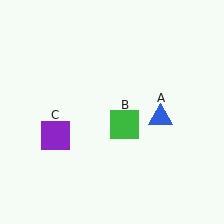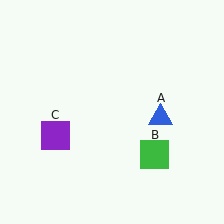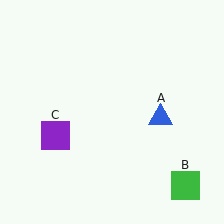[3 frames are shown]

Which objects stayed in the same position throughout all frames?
Blue triangle (object A) and purple square (object C) remained stationary.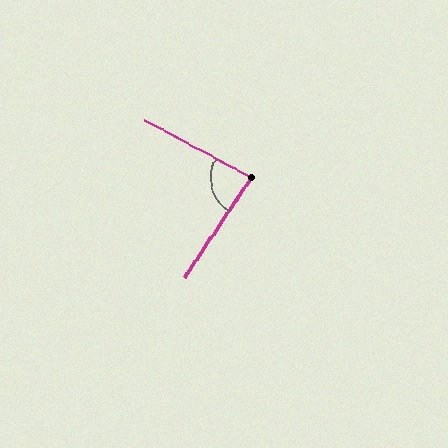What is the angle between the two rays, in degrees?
Approximately 84 degrees.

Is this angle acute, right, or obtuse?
It is acute.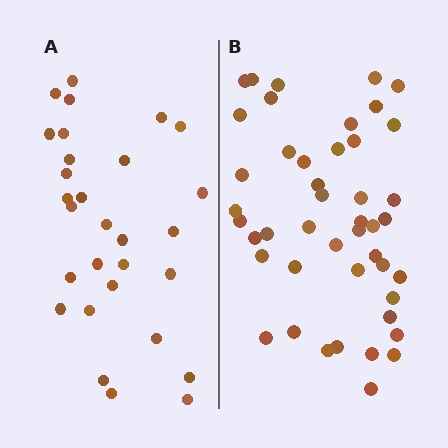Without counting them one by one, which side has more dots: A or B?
Region B (the right region) has more dots.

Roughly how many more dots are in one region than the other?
Region B has approximately 15 more dots than region A.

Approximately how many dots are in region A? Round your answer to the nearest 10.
About 30 dots. (The exact count is 29, which rounds to 30.)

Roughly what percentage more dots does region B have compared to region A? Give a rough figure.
About 55% more.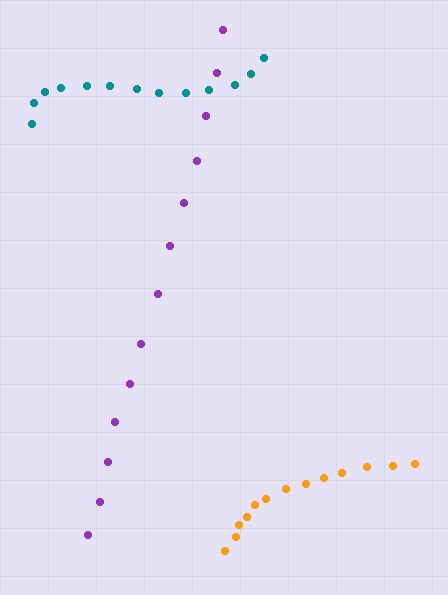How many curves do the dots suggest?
There are 3 distinct paths.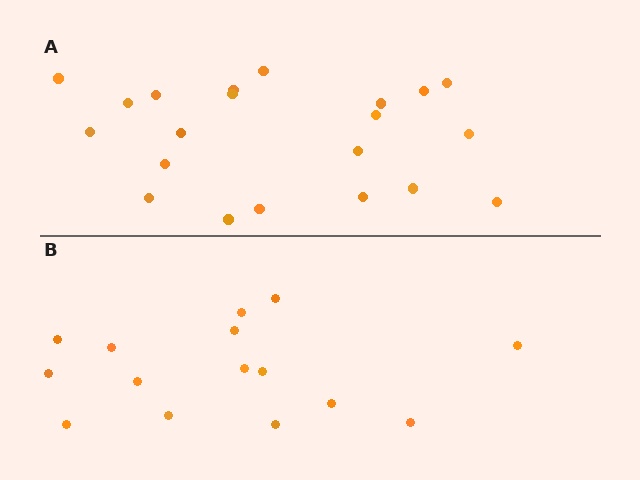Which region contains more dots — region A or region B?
Region A (the top region) has more dots.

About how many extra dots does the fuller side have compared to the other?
Region A has about 6 more dots than region B.